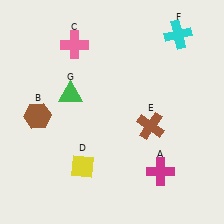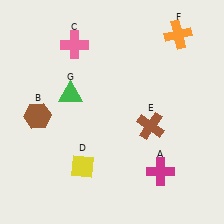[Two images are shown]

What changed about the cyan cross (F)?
In Image 1, F is cyan. In Image 2, it changed to orange.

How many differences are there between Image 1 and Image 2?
There is 1 difference between the two images.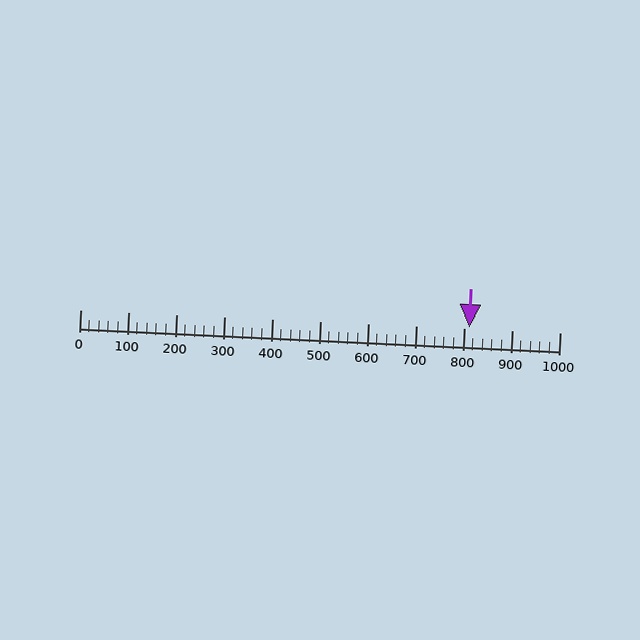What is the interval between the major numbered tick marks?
The major tick marks are spaced 100 units apart.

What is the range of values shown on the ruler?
The ruler shows values from 0 to 1000.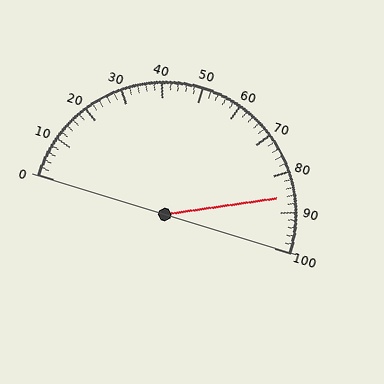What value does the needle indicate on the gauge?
The needle indicates approximately 86.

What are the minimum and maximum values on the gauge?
The gauge ranges from 0 to 100.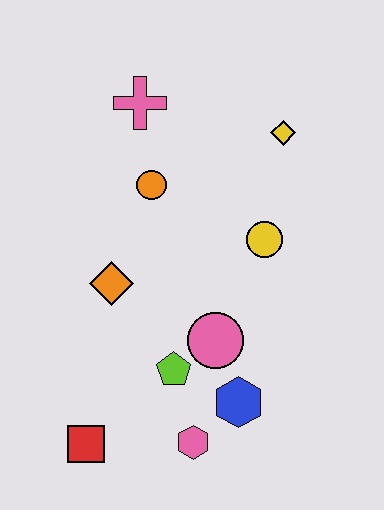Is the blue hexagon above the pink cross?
No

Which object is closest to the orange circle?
The pink cross is closest to the orange circle.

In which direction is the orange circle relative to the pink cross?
The orange circle is below the pink cross.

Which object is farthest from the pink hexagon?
The pink cross is farthest from the pink hexagon.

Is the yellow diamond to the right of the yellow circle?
Yes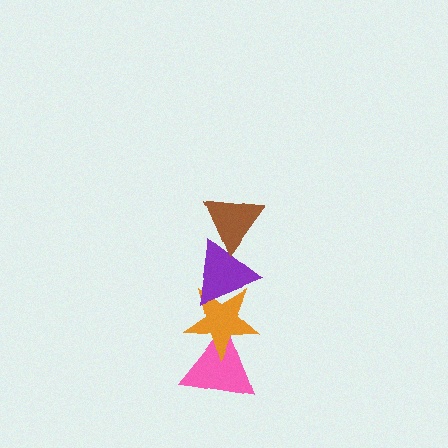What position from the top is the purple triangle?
The purple triangle is 2nd from the top.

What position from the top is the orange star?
The orange star is 3rd from the top.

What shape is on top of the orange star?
The purple triangle is on top of the orange star.